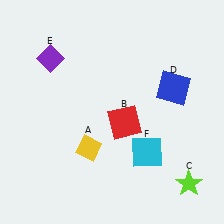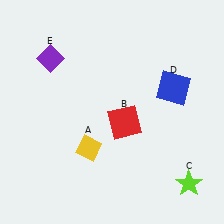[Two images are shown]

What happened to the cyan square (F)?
The cyan square (F) was removed in Image 2. It was in the bottom-right area of Image 1.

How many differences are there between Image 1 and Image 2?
There is 1 difference between the two images.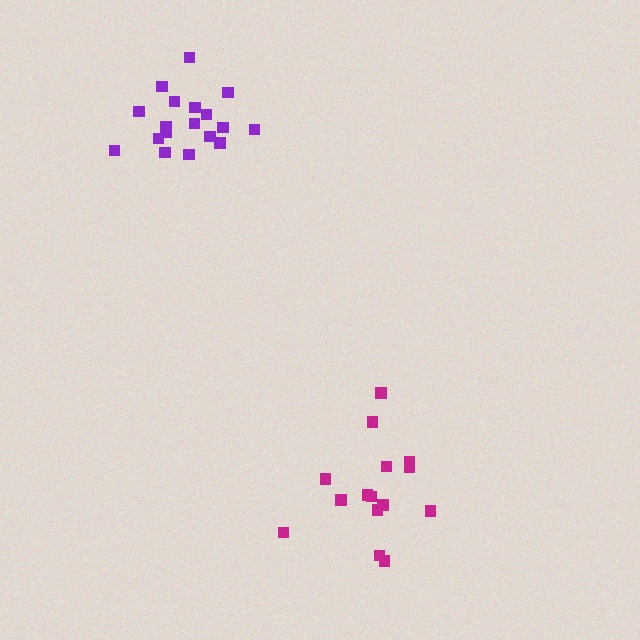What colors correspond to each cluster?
The clusters are colored: magenta, purple.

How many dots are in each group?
Group 1: 15 dots, Group 2: 18 dots (33 total).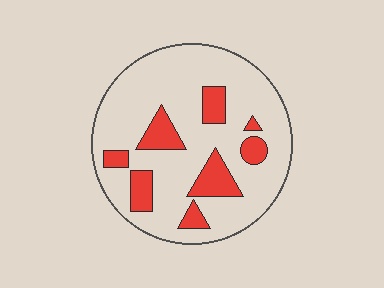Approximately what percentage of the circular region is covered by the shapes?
Approximately 20%.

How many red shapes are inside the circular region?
8.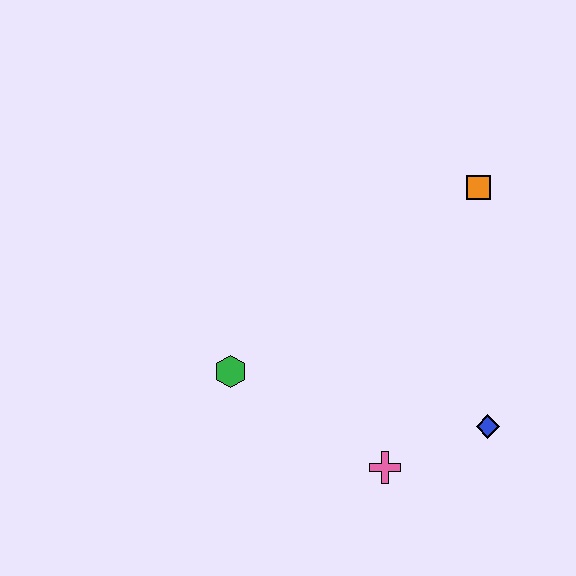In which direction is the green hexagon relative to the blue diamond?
The green hexagon is to the left of the blue diamond.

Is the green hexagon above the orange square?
No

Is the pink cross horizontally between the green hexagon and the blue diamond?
Yes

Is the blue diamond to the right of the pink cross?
Yes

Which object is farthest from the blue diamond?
The green hexagon is farthest from the blue diamond.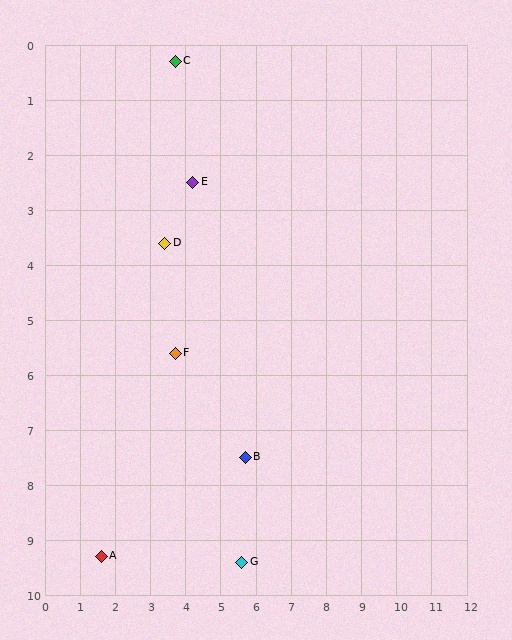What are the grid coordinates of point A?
Point A is at approximately (1.6, 9.3).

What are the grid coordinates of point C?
Point C is at approximately (3.7, 0.3).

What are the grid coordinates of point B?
Point B is at approximately (5.7, 7.5).